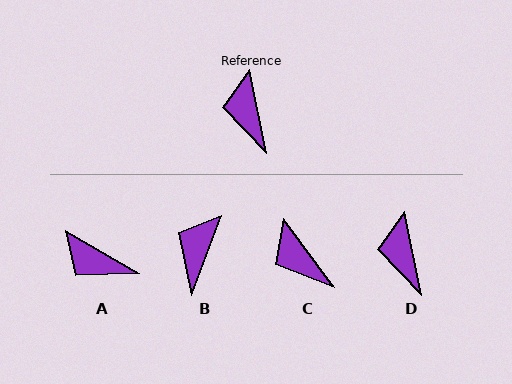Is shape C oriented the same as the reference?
No, it is off by about 25 degrees.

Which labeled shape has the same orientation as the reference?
D.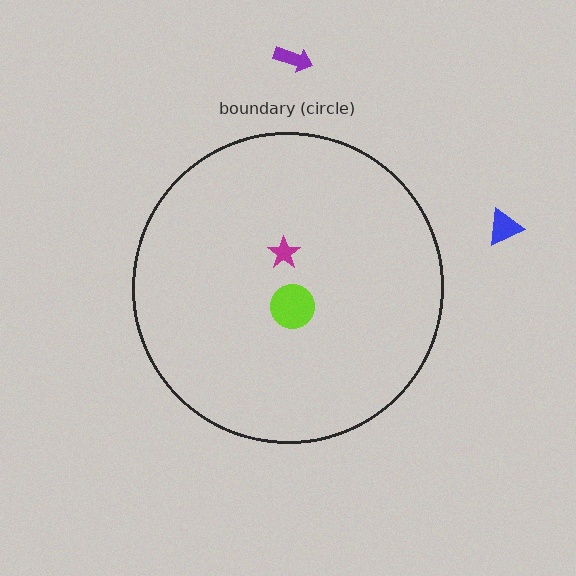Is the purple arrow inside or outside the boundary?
Outside.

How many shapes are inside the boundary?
2 inside, 2 outside.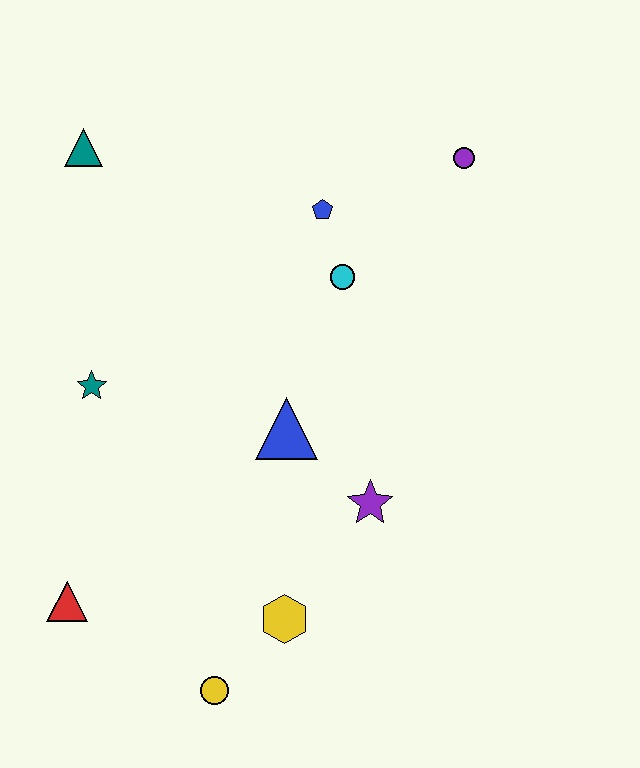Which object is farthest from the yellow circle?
The purple circle is farthest from the yellow circle.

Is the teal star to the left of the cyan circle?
Yes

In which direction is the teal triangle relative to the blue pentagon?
The teal triangle is to the left of the blue pentagon.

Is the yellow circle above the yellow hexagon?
No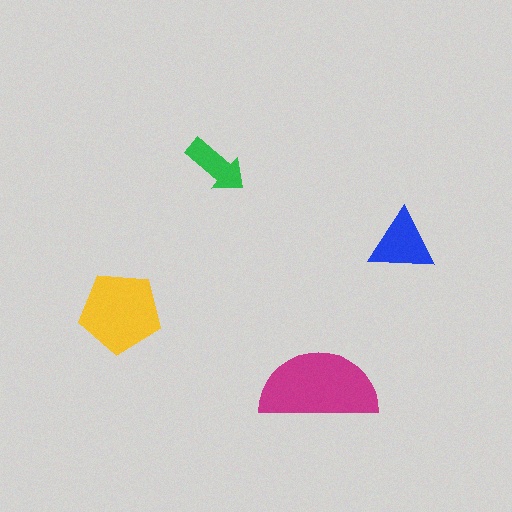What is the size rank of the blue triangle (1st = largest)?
3rd.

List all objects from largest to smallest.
The magenta semicircle, the yellow pentagon, the blue triangle, the green arrow.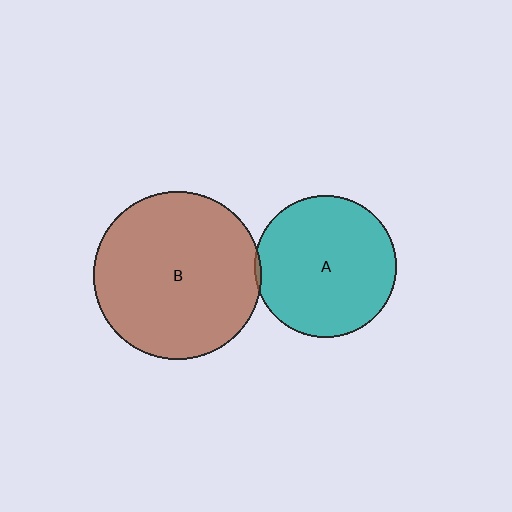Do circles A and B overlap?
Yes.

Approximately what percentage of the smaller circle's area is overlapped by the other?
Approximately 5%.